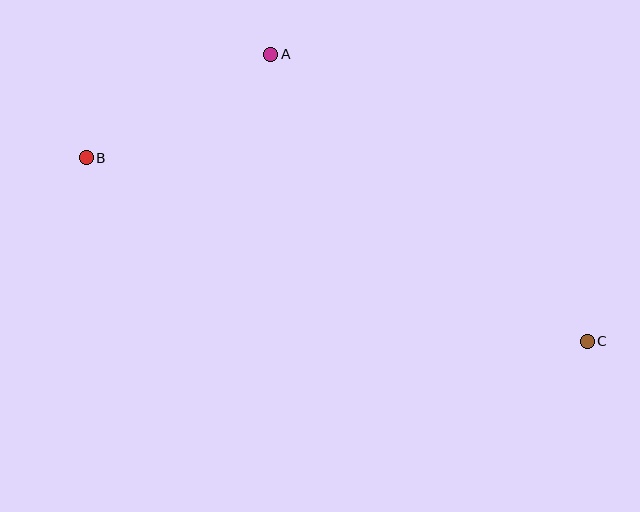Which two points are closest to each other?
Points A and B are closest to each other.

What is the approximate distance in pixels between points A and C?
The distance between A and C is approximately 427 pixels.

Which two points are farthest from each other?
Points B and C are farthest from each other.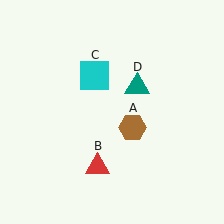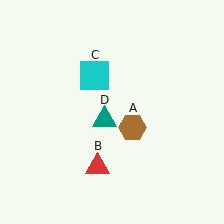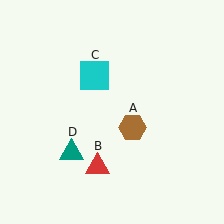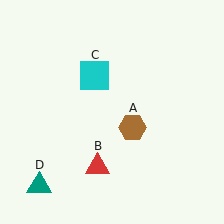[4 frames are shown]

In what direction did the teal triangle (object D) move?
The teal triangle (object D) moved down and to the left.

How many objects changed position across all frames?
1 object changed position: teal triangle (object D).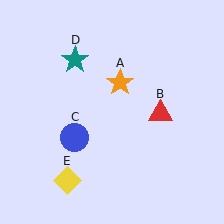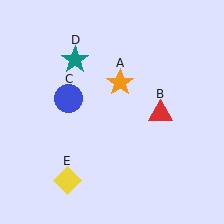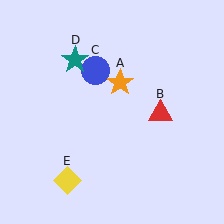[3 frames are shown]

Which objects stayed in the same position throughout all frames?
Orange star (object A) and red triangle (object B) and teal star (object D) and yellow diamond (object E) remained stationary.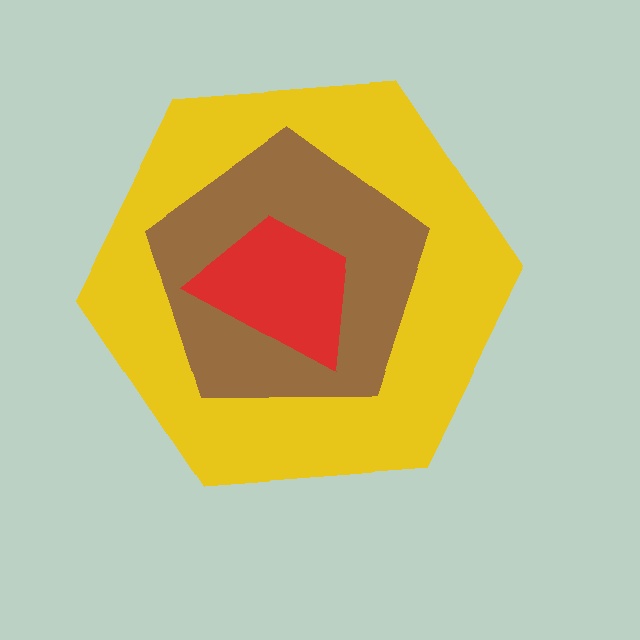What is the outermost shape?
The yellow hexagon.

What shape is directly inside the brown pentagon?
The red trapezoid.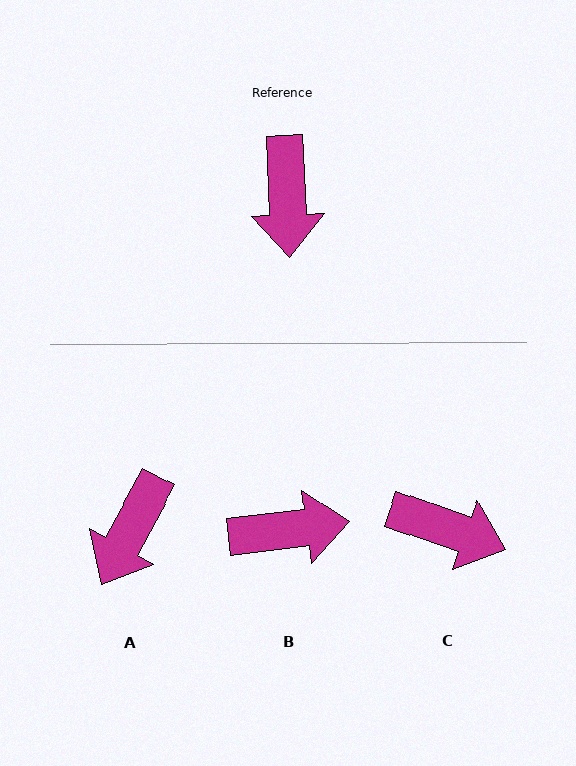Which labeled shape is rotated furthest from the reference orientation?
B, about 95 degrees away.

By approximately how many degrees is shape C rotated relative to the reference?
Approximately 68 degrees counter-clockwise.